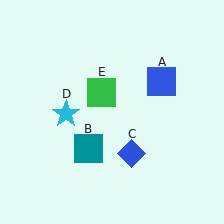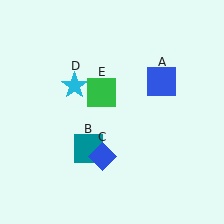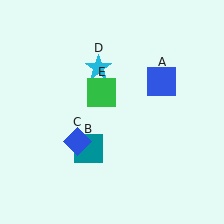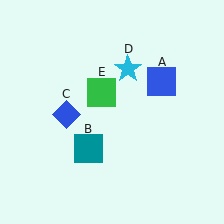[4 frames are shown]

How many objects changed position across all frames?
2 objects changed position: blue diamond (object C), cyan star (object D).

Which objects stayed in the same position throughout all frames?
Blue square (object A) and teal square (object B) and green square (object E) remained stationary.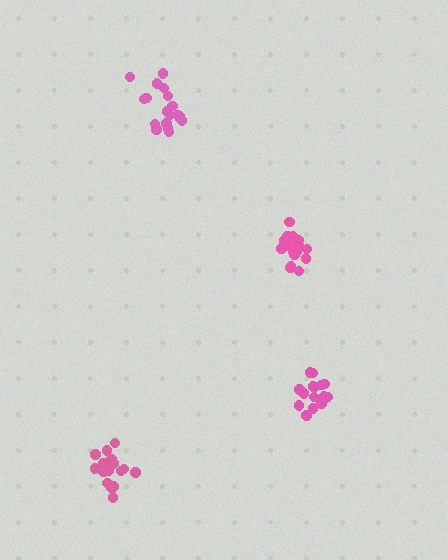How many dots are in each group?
Group 1: 20 dots, Group 2: 17 dots, Group 3: 19 dots, Group 4: 16 dots (72 total).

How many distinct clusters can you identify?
There are 4 distinct clusters.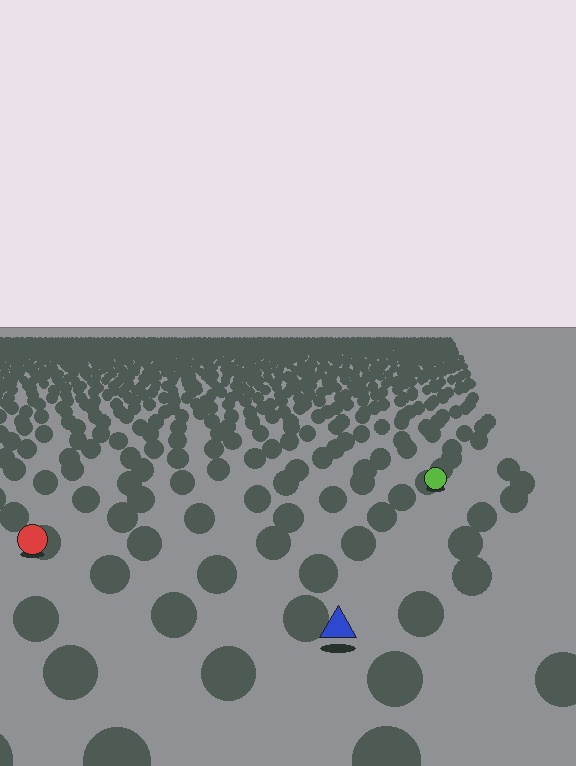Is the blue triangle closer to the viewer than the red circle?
Yes. The blue triangle is closer — you can tell from the texture gradient: the ground texture is coarser near it.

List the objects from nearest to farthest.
From nearest to farthest: the blue triangle, the red circle, the lime circle.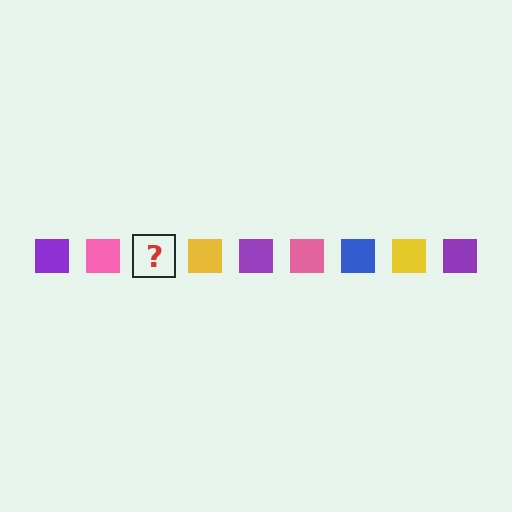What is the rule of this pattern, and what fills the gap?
The rule is that the pattern cycles through purple, pink, blue, yellow squares. The gap should be filled with a blue square.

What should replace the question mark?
The question mark should be replaced with a blue square.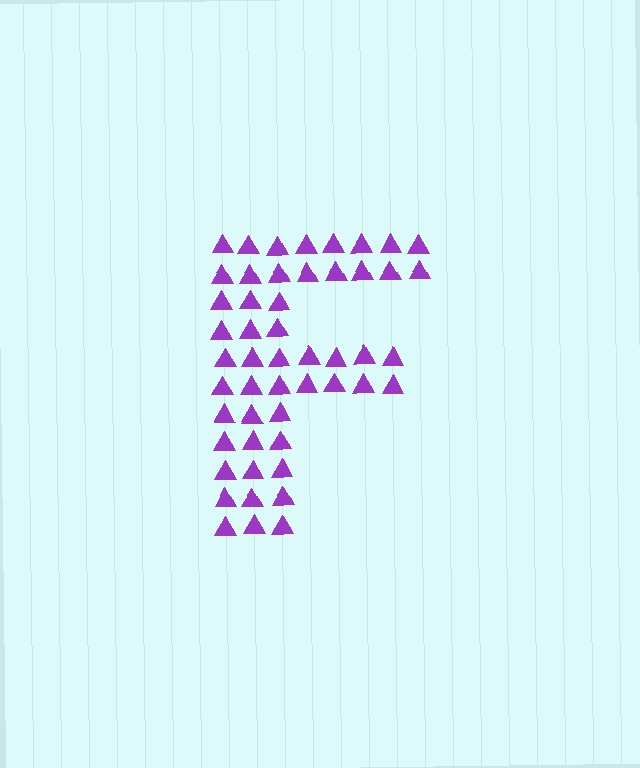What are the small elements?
The small elements are triangles.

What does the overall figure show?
The overall figure shows the letter F.